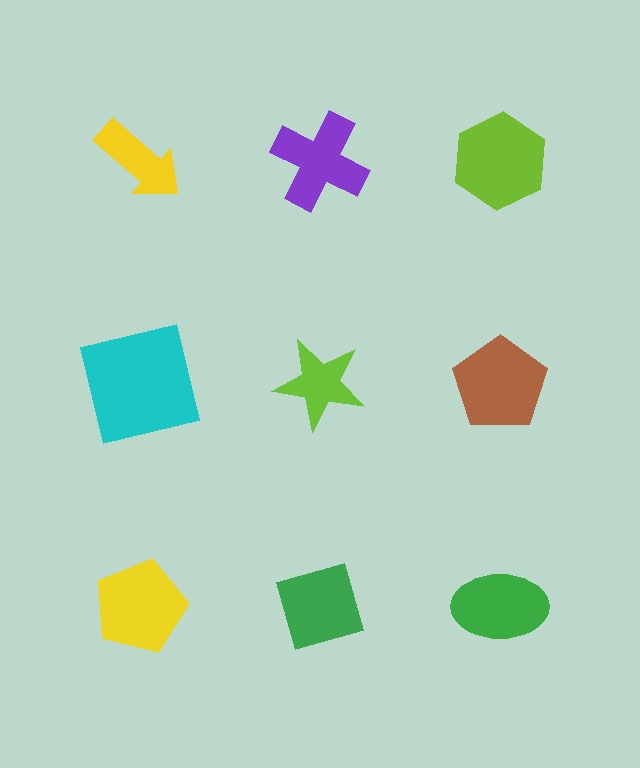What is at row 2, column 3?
A brown pentagon.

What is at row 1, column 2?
A purple cross.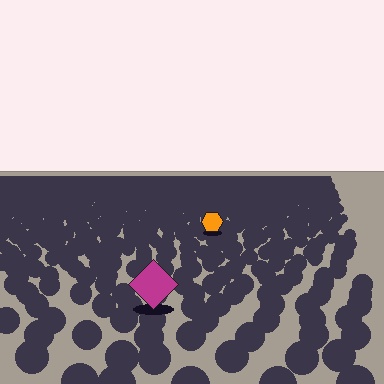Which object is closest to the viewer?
The magenta diamond is closest. The texture marks near it are larger and more spread out.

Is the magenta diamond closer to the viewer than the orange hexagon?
Yes. The magenta diamond is closer — you can tell from the texture gradient: the ground texture is coarser near it.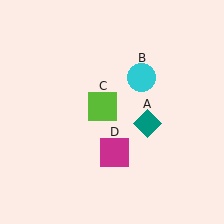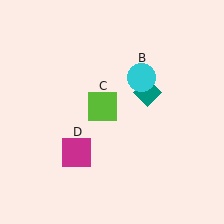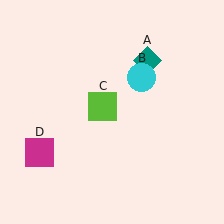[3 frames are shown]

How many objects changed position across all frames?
2 objects changed position: teal diamond (object A), magenta square (object D).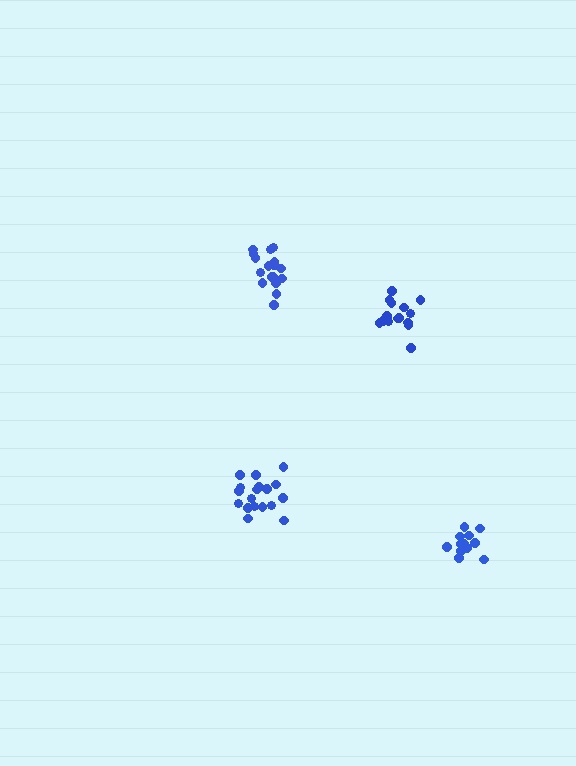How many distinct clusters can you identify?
There are 4 distinct clusters.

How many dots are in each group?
Group 1: 12 dots, Group 2: 16 dots, Group 3: 18 dots, Group 4: 18 dots (64 total).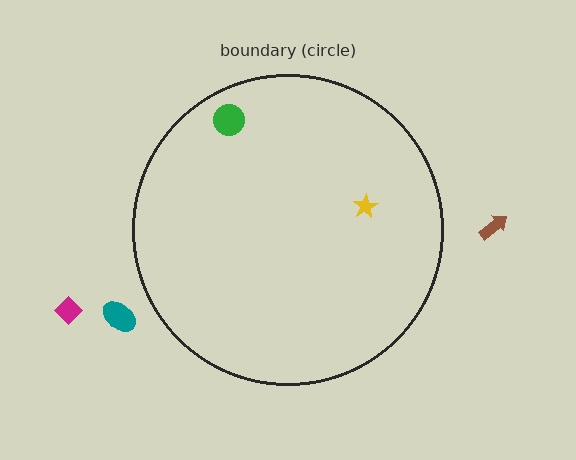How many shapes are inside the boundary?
2 inside, 3 outside.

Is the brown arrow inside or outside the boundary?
Outside.